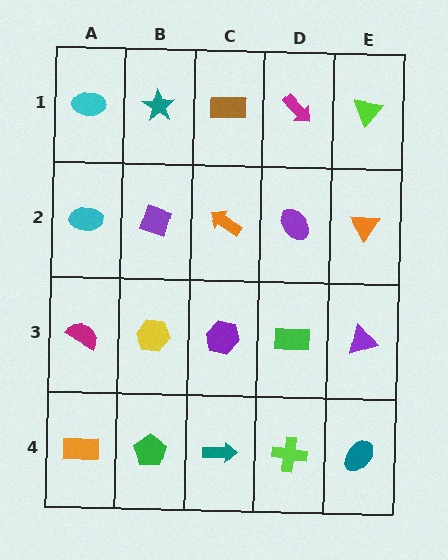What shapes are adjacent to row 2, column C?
A brown rectangle (row 1, column C), a purple hexagon (row 3, column C), a purple diamond (row 2, column B), a purple ellipse (row 2, column D).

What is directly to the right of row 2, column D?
An orange triangle.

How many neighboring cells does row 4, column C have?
3.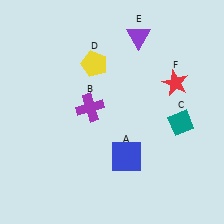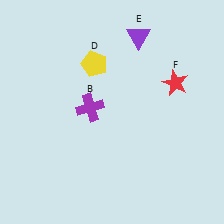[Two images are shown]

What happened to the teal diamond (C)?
The teal diamond (C) was removed in Image 2. It was in the bottom-right area of Image 1.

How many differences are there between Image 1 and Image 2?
There are 2 differences between the two images.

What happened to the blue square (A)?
The blue square (A) was removed in Image 2. It was in the bottom-right area of Image 1.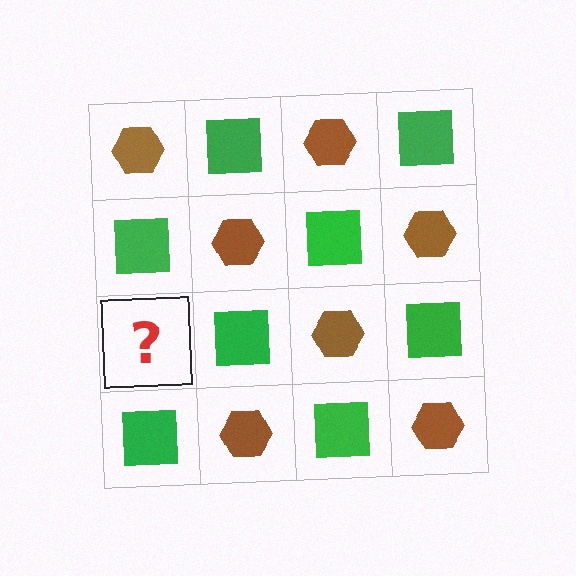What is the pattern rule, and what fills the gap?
The rule is that it alternates brown hexagon and green square in a checkerboard pattern. The gap should be filled with a brown hexagon.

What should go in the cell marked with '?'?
The missing cell should contain a brown hexagon.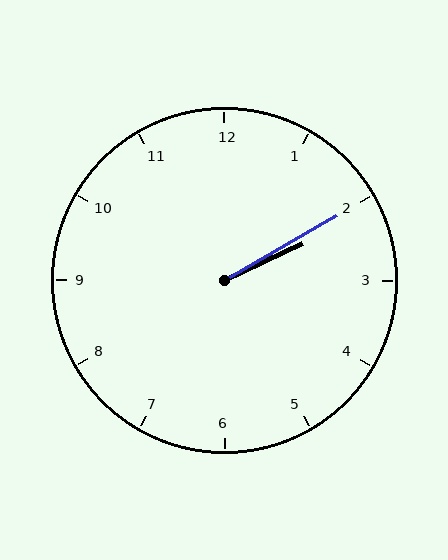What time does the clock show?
2:10.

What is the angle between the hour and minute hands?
Approximately 5 degrees.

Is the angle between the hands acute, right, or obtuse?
It is acute.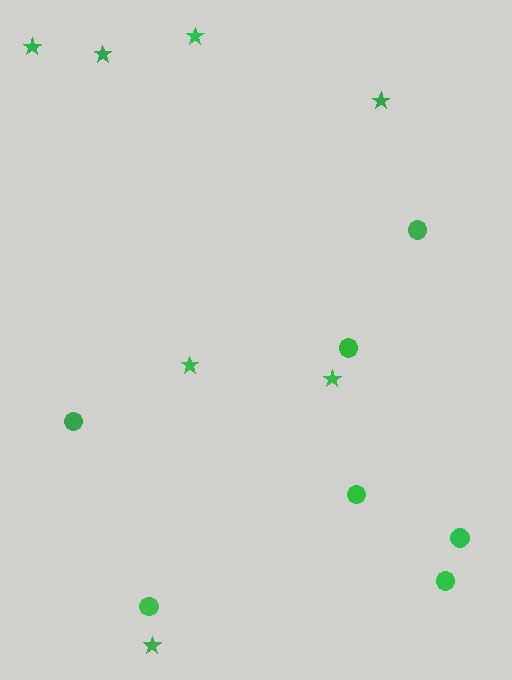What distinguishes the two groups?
There are 2 groups: one group of stars (7) and one group of circles (7).